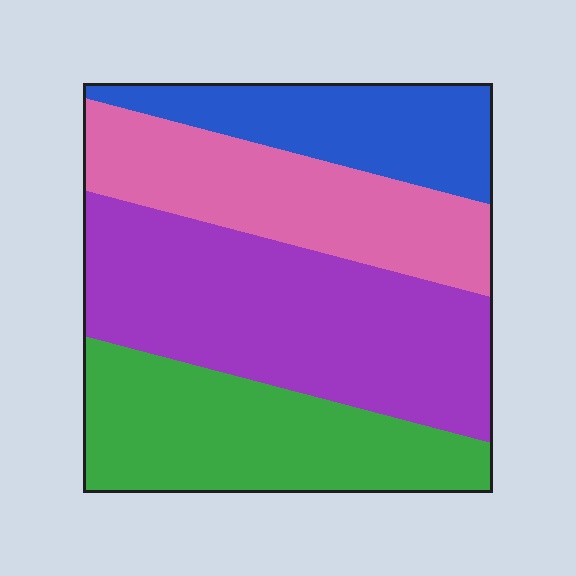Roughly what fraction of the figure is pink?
Pink covers about 25% of the figure.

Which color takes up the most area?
Purple, at roughly 35%.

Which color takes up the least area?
Blue, at roughly 15%.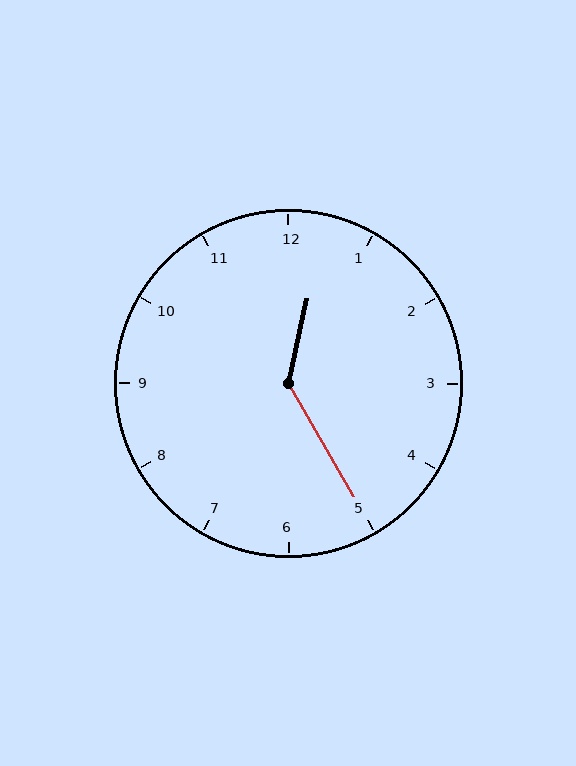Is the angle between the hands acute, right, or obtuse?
It is obtuse.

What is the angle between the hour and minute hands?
Approximately 138 degrees.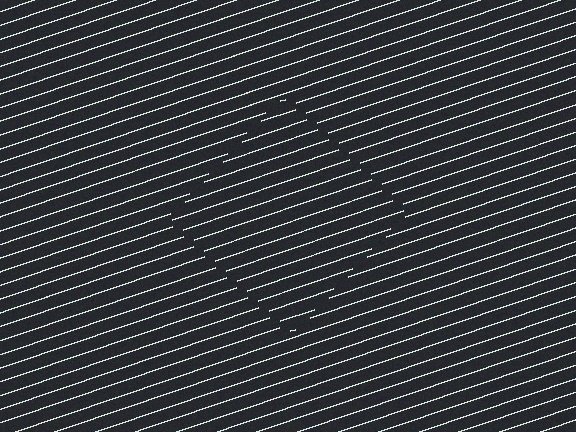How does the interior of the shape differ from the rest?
The interior of the shape contains the same grating, shifted by half a period — the contour is defined by the phase discontinuity where line-ends from the inner and outer gratings abut.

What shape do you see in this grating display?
An illusory square. The interior of the shape contains the same grating, shifted by half a period — the contour is defined by the phase discontinuity where line-ends from the inner and outer gratings abut.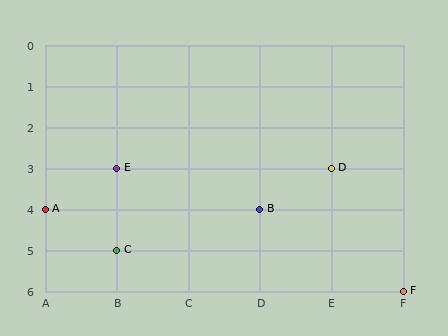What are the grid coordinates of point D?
Point D is at grid coordinates (E, 3).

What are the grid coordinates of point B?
Point B is at grid coordinates (D, 4).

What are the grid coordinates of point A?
Point A is at grid coordinates (A, 4).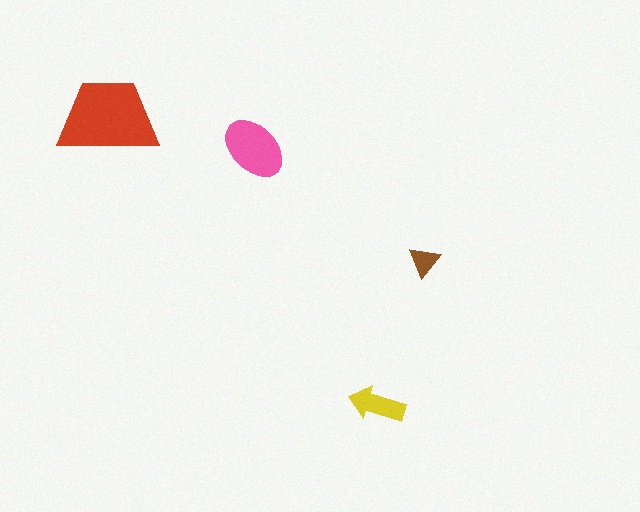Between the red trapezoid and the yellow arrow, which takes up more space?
The red trapezoid.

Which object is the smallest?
The brown triangle.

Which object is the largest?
The red trapezoid.